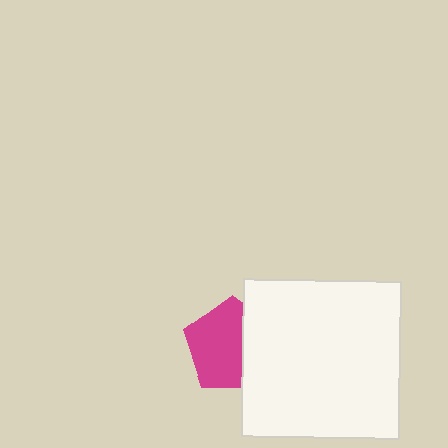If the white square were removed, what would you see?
You would see the complete magenta pentagon.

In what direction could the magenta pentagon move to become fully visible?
The magenta pentagon could move left. That would shift it out from behind the white square entirely.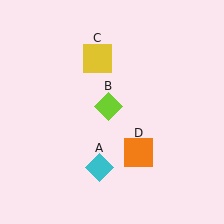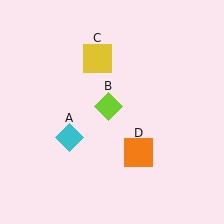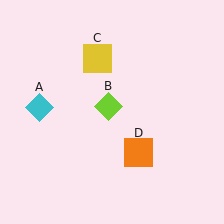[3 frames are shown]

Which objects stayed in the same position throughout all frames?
Lime diamond (object B) and yellow square (object C) and orange square (object D) remained stationary.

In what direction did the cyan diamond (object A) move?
The cyan diamond (object A) moved up and to the left.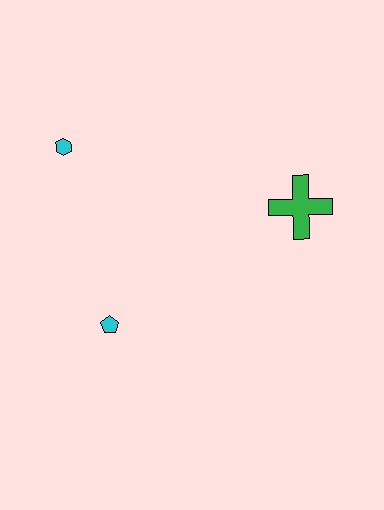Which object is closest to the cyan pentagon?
The cyan hexagon is closest to the cyan pentagon.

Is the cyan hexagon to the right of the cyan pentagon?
No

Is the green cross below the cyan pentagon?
No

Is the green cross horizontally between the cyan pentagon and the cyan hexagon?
No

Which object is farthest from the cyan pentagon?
The green cross is farthest from the cyan pentagon.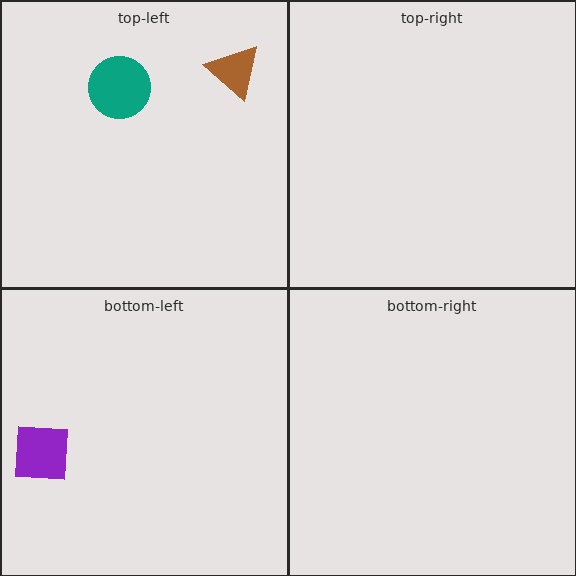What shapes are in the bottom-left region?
The purple square.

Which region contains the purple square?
The bottom-left region.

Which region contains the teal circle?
The top-left region.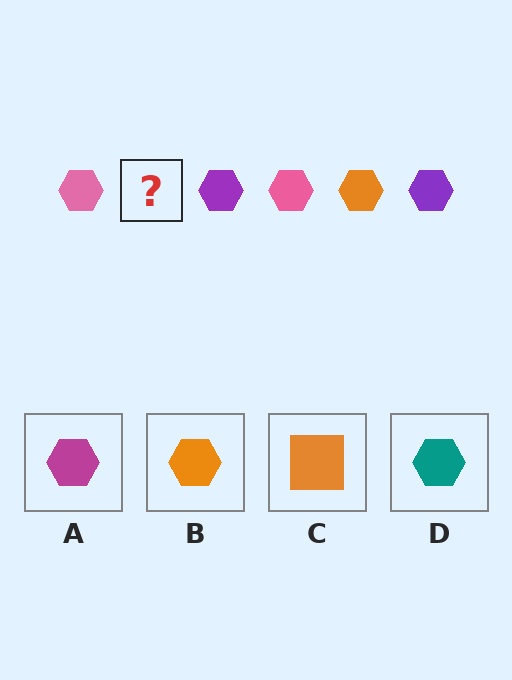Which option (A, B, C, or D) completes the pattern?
B.